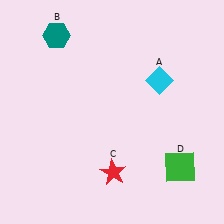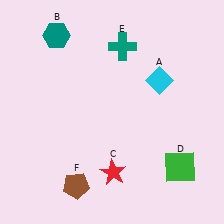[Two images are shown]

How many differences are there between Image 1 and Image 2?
There are 2 differences between the two images.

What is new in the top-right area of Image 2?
A teal cross (E) was added in the top-right area of Image 2.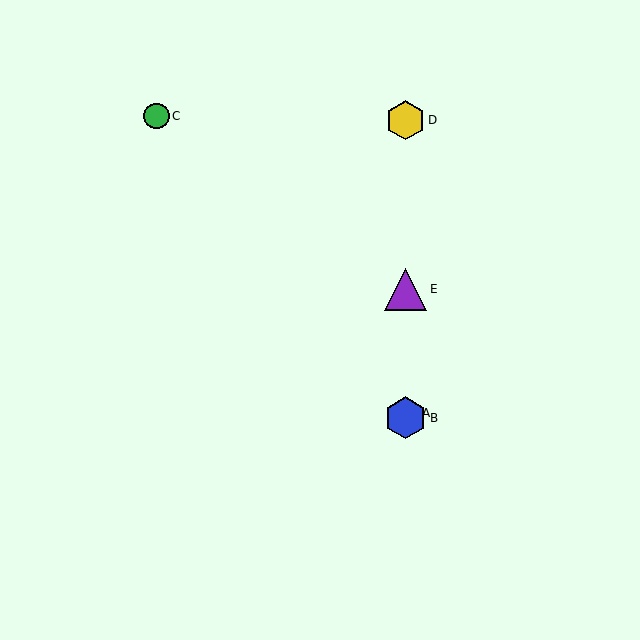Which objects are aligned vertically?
Objects A, B, D, E are aligned vertically.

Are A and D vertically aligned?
Yes, both are at x≈406.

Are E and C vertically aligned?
No, E is at x≈406 and C is at x≈156.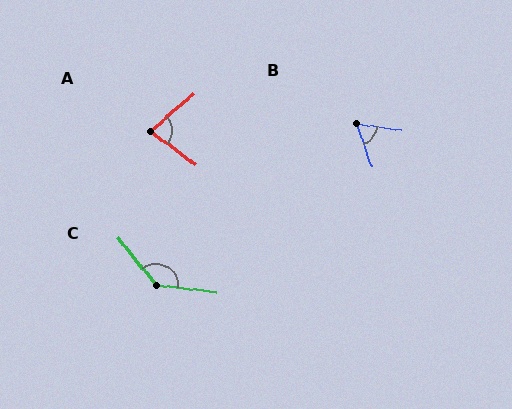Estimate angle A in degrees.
Approximately 77 degrees.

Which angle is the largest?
C, at approximately 135 degrees.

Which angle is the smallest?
B, at approximately 63 degrees.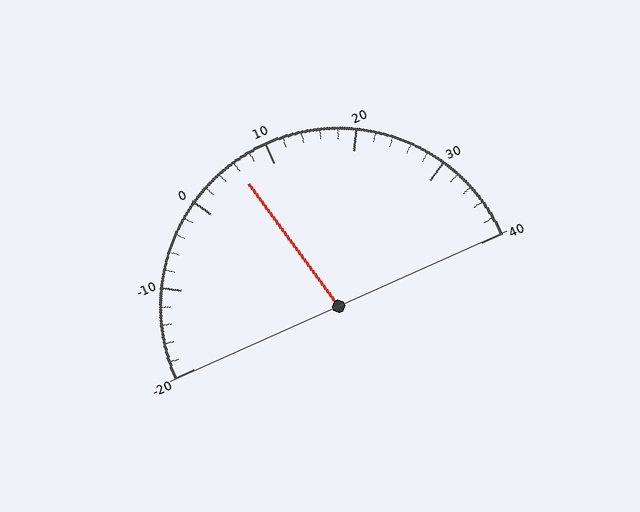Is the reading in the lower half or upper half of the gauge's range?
The reading is in the lower half of the range (-20 to 40).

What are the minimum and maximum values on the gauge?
The gauge ranges from -20 to 40.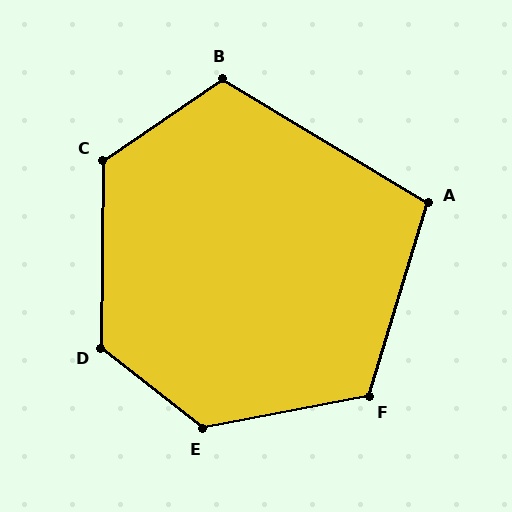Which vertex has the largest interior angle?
E, at approximately 131 degrees.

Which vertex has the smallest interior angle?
A, at approximately 104 degrees.